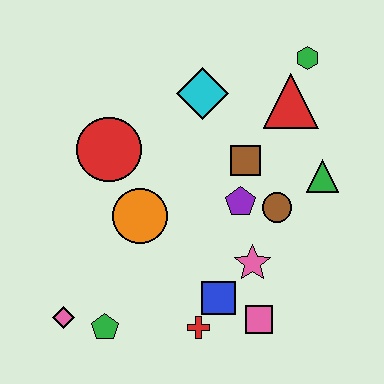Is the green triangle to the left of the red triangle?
No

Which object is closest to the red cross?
The blue square is closest to the red cross.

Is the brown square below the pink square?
No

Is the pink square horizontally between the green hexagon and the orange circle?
Yes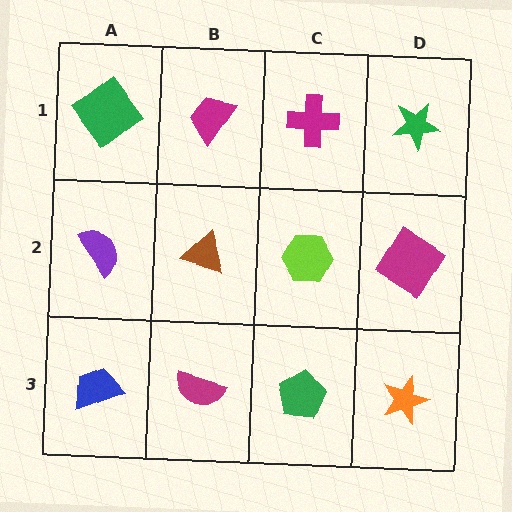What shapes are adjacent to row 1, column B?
A brown triangle (row 2, column B), a green diamond (row 1, column A), a magenta cross (row 1, column C).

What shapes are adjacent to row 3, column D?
A magenta diamond (row 2, column D), a green pentagon (row 3, column C).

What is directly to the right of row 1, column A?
A magenta trapezoid.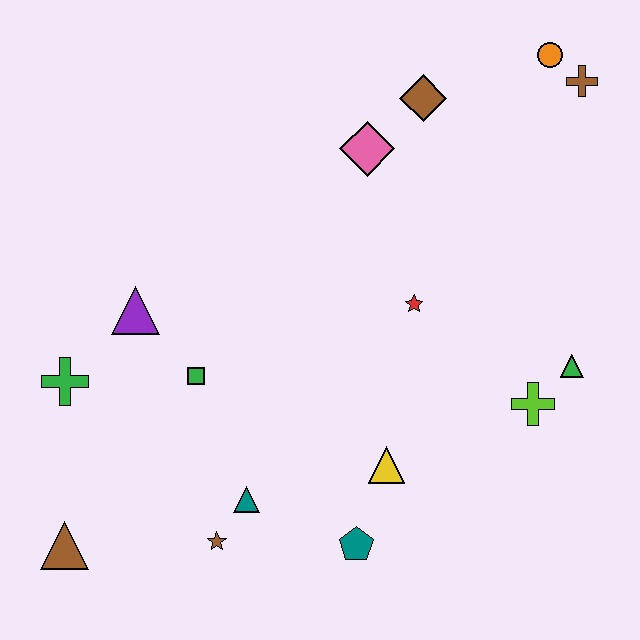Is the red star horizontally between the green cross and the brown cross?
Yes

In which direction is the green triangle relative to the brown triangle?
The green triangle is to the right of the brown triangle.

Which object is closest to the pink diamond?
The brown diamond is closest to the pink diamond.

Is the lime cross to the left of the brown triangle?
No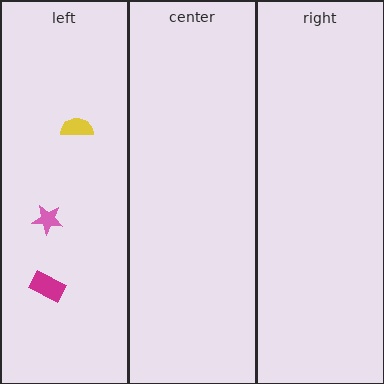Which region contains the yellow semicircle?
The left region.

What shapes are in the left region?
The yellow semicircle, the magenta rectangle, the pink star.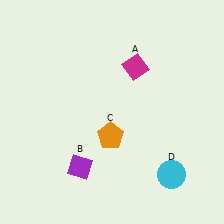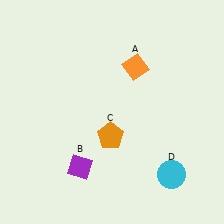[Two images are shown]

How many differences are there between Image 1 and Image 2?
There is 1 difference between the two images.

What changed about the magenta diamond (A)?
In Image 1, A is magenta. In Image 2, it changed to orange.